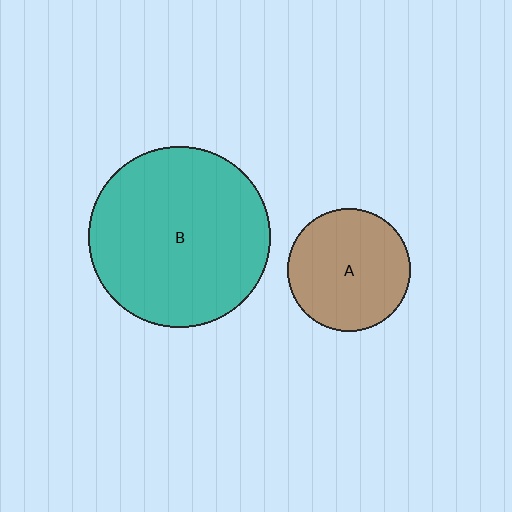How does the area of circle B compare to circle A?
Approximately 2.2 times.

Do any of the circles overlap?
No, none of the circles overlap.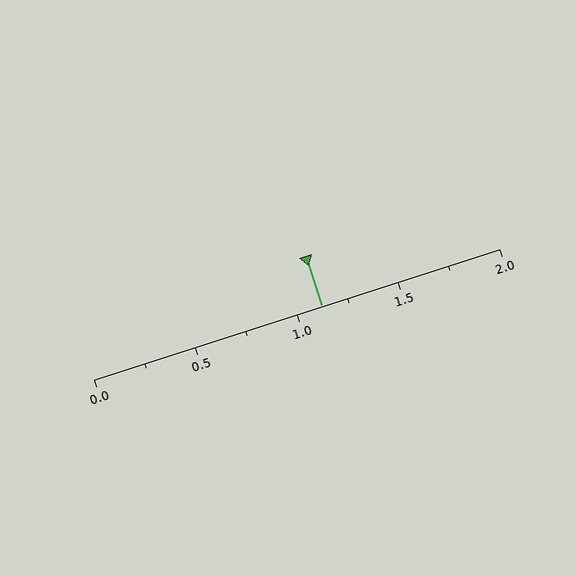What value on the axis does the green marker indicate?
The marker indicates approximately 1.12.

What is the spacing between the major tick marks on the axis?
The major ticks are spaced 0.5 apart.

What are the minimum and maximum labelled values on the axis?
The axis runs from 0.0 to 2.0.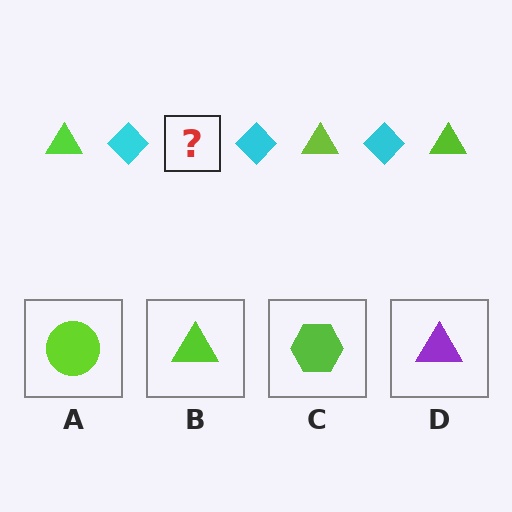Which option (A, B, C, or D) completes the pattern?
B.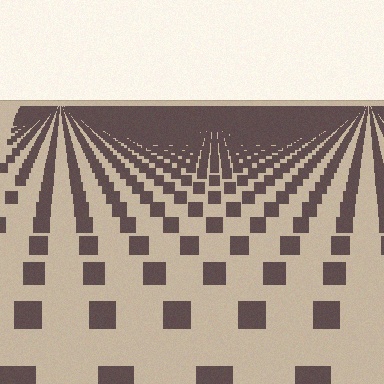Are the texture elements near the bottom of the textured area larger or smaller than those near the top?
Larger. Near the bottom, elements are closer to the viewer and appear at a bigger on-screen size.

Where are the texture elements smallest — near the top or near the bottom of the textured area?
Near the top.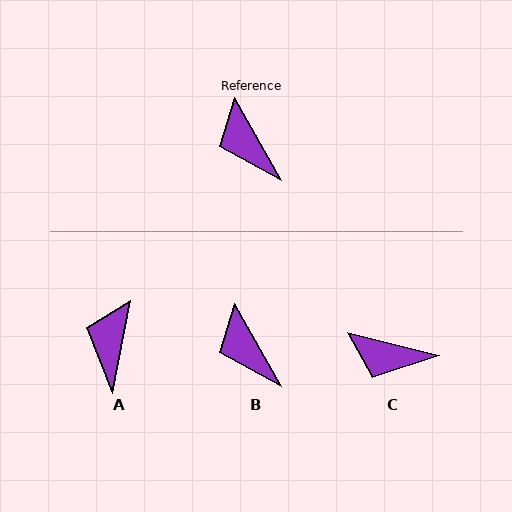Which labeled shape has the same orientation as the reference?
B.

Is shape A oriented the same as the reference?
No, it is off by about 40 degrees.